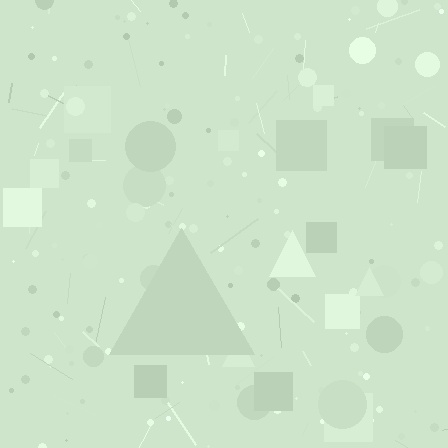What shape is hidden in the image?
A triangle is hidden in the image.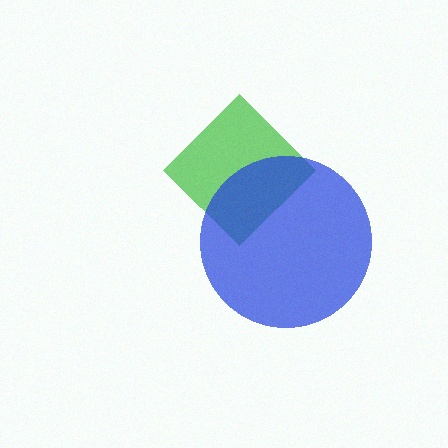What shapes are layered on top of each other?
The layered shapes are: a green diamond, a blue circle.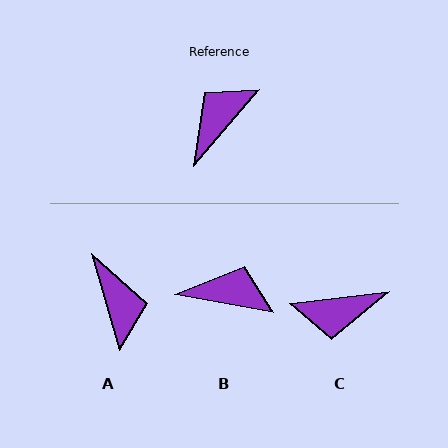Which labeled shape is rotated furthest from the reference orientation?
C, about 137 degrees away.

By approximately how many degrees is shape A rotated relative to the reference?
Approximately 124 degrees clockwise.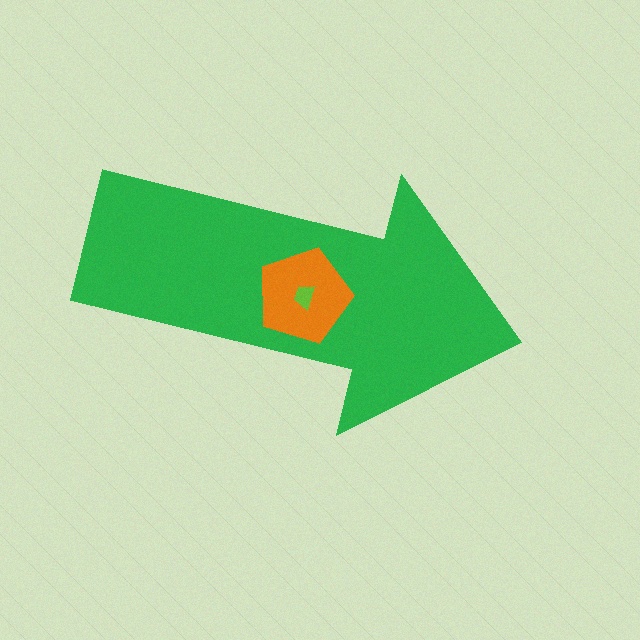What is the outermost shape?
The green arrow.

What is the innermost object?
The lime trapezoid.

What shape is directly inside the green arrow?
The orange pentagon.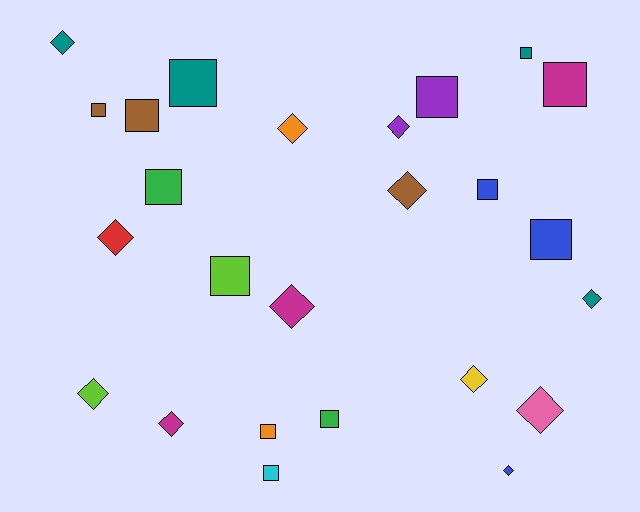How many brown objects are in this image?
There are 3 brown objects.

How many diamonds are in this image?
There are 12 diamonds.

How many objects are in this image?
There are 25 objects.